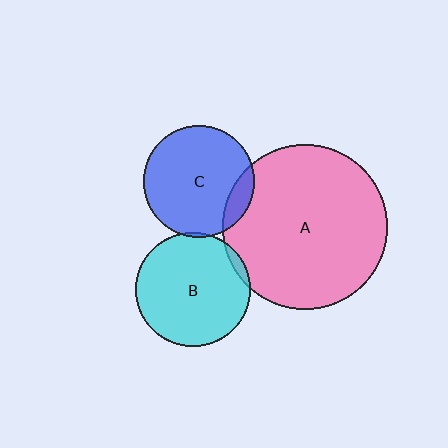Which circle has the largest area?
Circle A (pink).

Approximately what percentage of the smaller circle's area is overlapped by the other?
Approximately 5%.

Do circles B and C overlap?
Yes.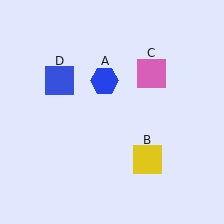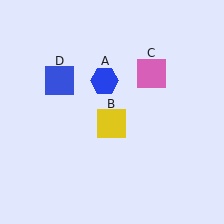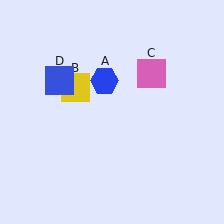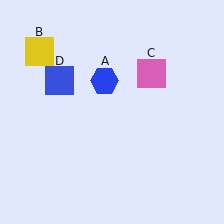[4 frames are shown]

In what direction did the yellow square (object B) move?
The yellow square (object B) moved up and to the left.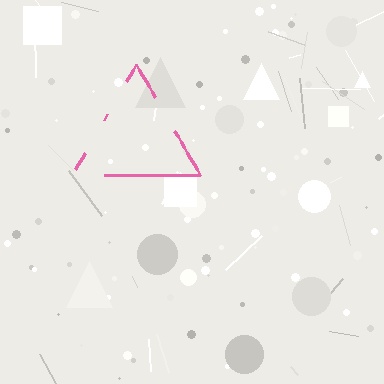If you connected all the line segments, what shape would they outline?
They would outline a triangle.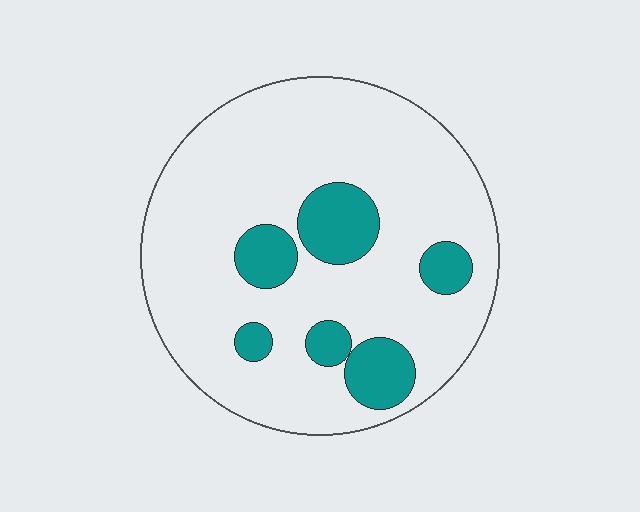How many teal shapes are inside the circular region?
6.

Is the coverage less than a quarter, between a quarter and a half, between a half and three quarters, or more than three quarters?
Less than a quarter.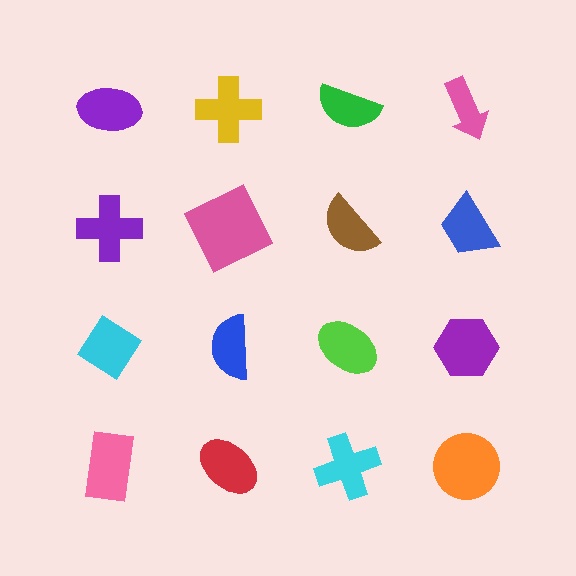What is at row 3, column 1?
A cyan diamond.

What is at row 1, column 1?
A purple ellipse.